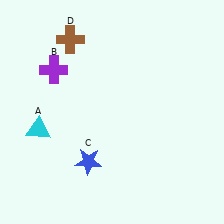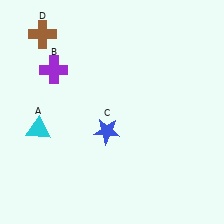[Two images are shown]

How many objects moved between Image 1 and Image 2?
2 objects moved between the two images.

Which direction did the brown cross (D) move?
The brown cross (D) moved left.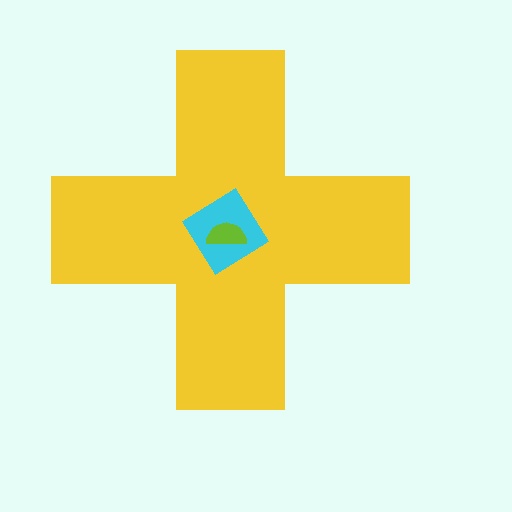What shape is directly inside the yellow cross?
The cyan diamond.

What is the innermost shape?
The lime semicircle.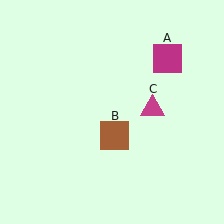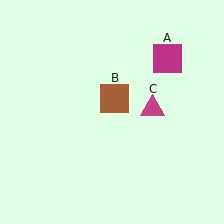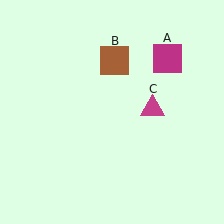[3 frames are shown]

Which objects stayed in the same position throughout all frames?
Magenta square (object A) and magenta triangle (object C) remained stationary.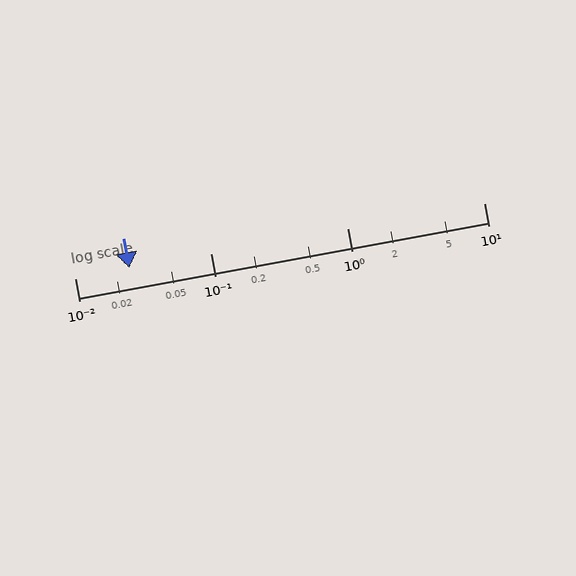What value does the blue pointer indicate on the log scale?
The pointer indicates approximately 0.025.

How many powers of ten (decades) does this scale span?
The scale spans 3 decades, from 0.01 to 10.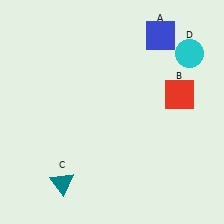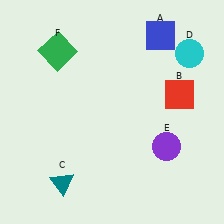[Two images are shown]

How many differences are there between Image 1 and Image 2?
There are 2 differences between the two images.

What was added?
A purple circle (E), a green square (F) were added in Image 2.